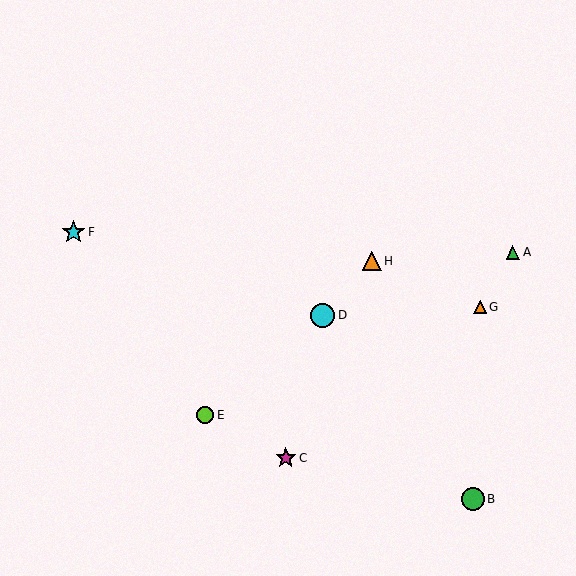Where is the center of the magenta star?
The center of the magenta star is at (286, 458).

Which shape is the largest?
The cyan circle (labeled D) is the largest.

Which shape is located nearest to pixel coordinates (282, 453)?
The magenta star (labeled C) at (286, 458) is nearest to that location.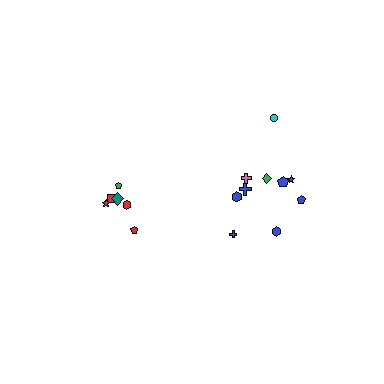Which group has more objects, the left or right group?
The right group.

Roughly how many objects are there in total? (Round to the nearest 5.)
Roughly 15 objects in total.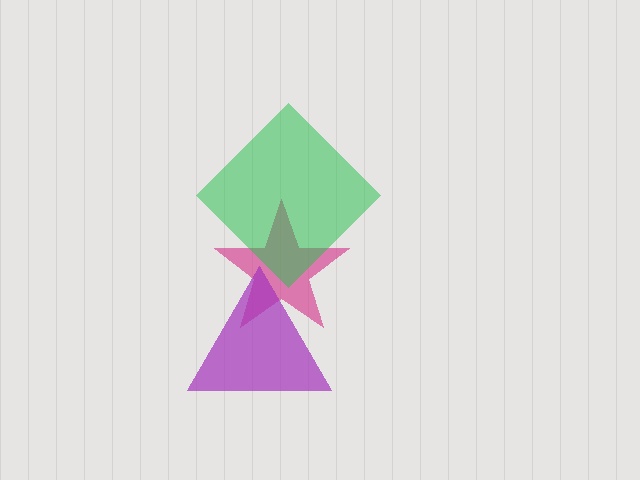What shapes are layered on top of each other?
The layered shapes are: a magenta star, a green diamond, a purple triangle.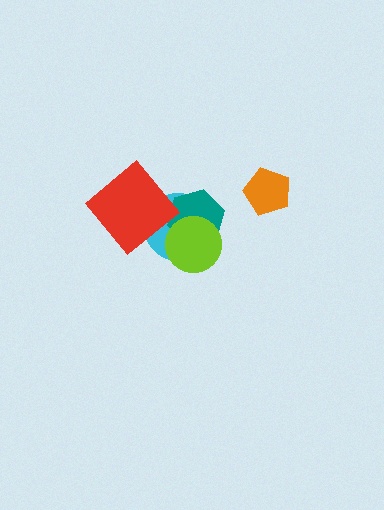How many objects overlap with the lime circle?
2 objects overlap with the lime circle.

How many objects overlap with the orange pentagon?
0 objects overlap with the orange pentagon.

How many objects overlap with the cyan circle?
3 objects overlap with the cyan circle.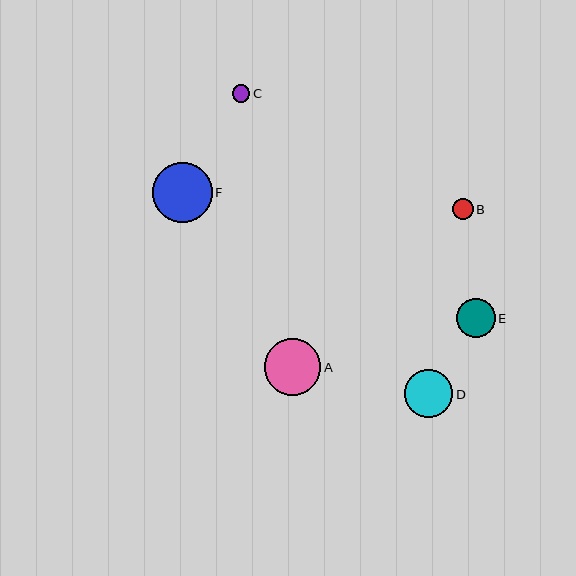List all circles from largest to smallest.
From largest to smallest: F, A, D, E, B, C.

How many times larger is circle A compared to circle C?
Circle A is approximately 3.3 times the size of circle C.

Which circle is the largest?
Circle F is the largest with a size of approximately 60 pixels.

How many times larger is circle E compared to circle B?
Circle E is approximately 1.8 times the size of circle B.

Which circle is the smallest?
Circle C is the smallest with a size of approximately 17 pixels.